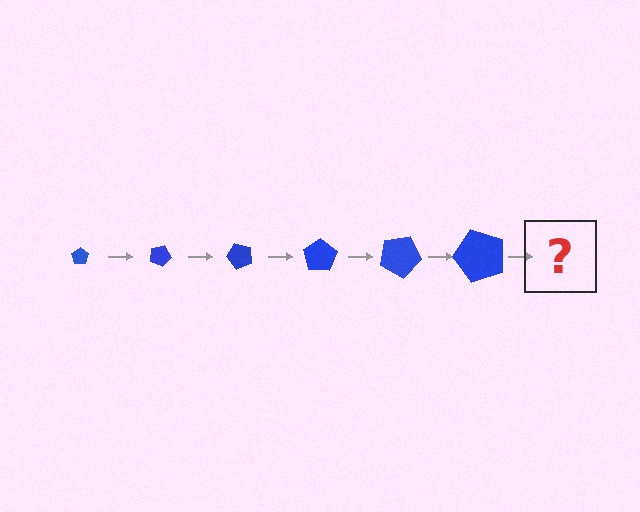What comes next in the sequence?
The next element should be a pentagon, larger than the previous one and rotated 150 degrees from the start.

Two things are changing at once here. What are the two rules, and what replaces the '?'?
The two rules are that the pentagon grows larger each step and it rotates 25 degrees each step. The '?' should be a pentagon, larger than the previous one and rotated 150 degrees from the start.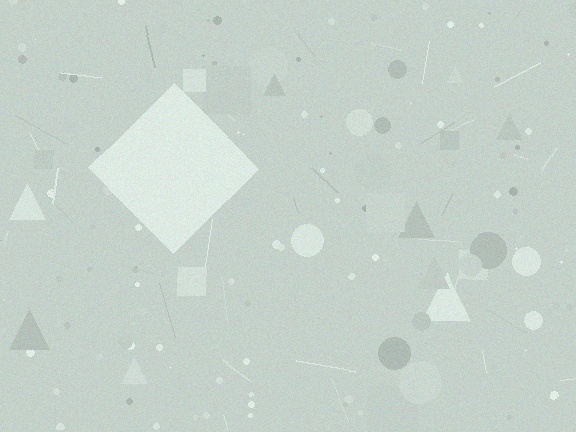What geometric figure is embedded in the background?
A diamond is embedded in the background.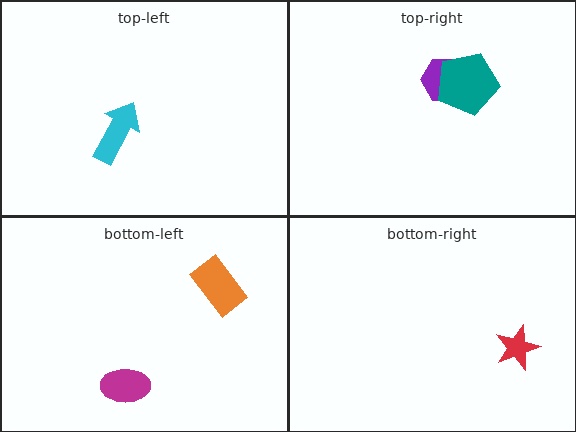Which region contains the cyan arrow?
The top-left region.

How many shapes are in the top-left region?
1.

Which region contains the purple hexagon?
The top-right region.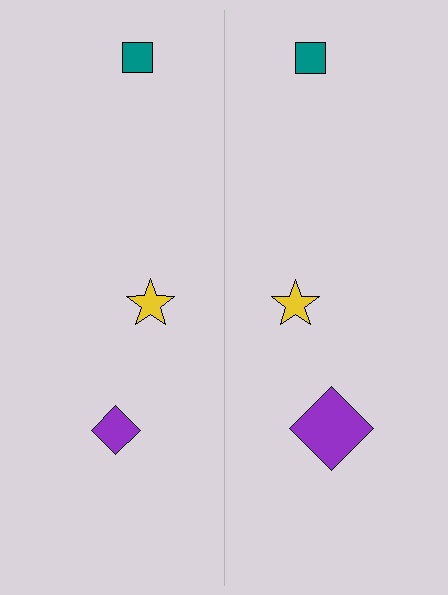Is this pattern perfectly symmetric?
No, the pattern is not perfectly symmetric. The purple diamond on the right side has a different size than its mirror counterpart.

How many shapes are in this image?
There are 6 shapes in this image.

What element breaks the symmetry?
The purple diamond on the right side has a different size than its mirror counterpart.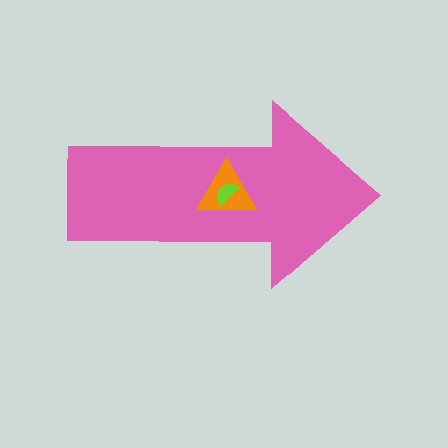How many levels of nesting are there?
3.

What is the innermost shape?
The lime semicircle.